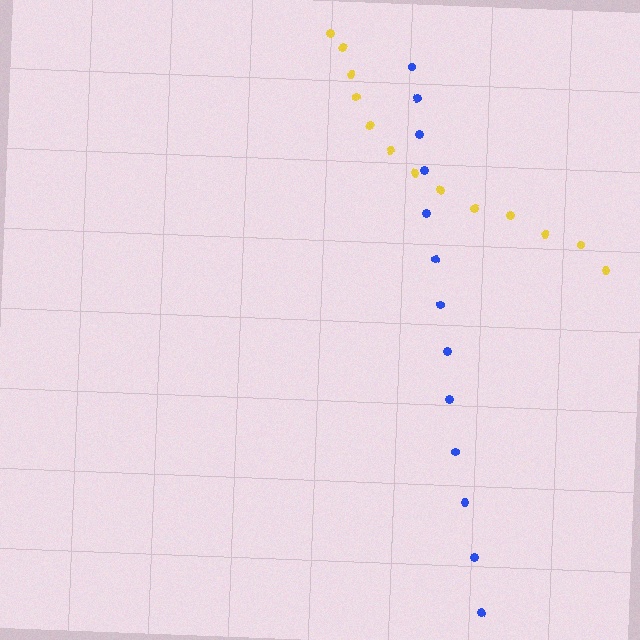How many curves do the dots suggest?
There are 2 distinct paths.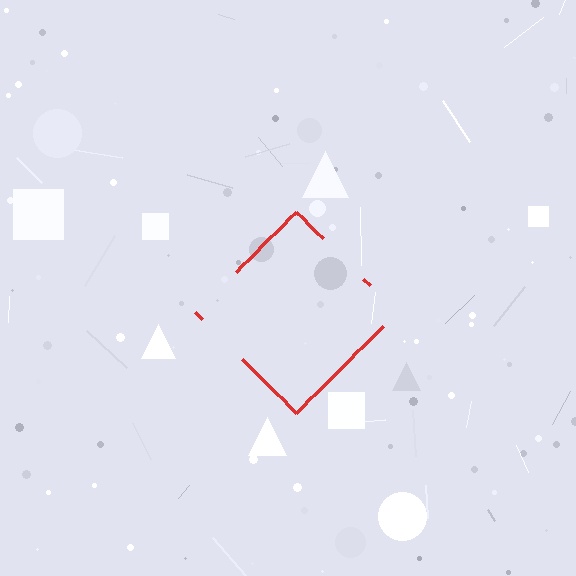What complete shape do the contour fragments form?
The contour fragments form a diamond.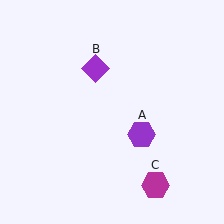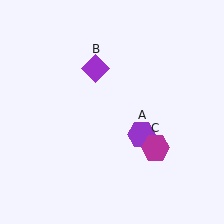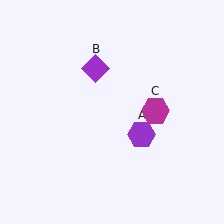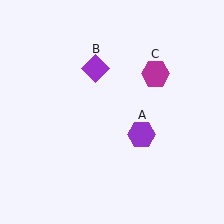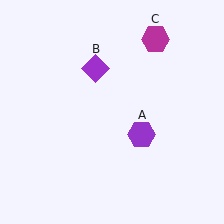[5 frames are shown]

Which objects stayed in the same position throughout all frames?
Purple hexagon (object A) and purple diamond (object B) remained stationary.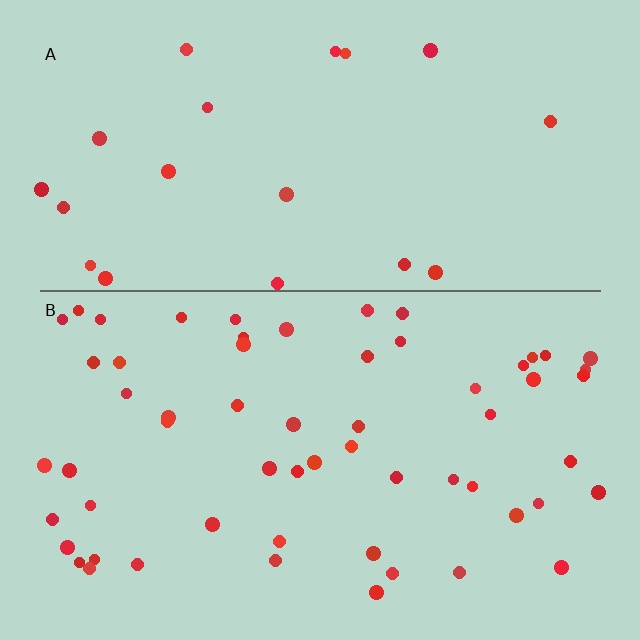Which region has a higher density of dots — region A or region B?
B (the bottom).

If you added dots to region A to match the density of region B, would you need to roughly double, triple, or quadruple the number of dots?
Approximately triple.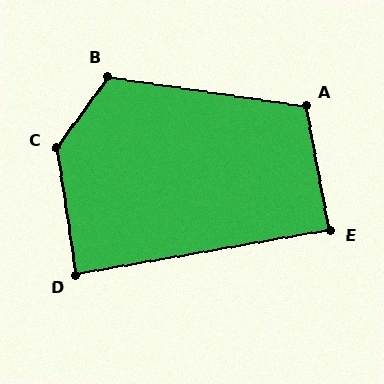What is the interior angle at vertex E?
Approximately 89 degrees (approximately right).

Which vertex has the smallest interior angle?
D, at approximately 89 degrees.